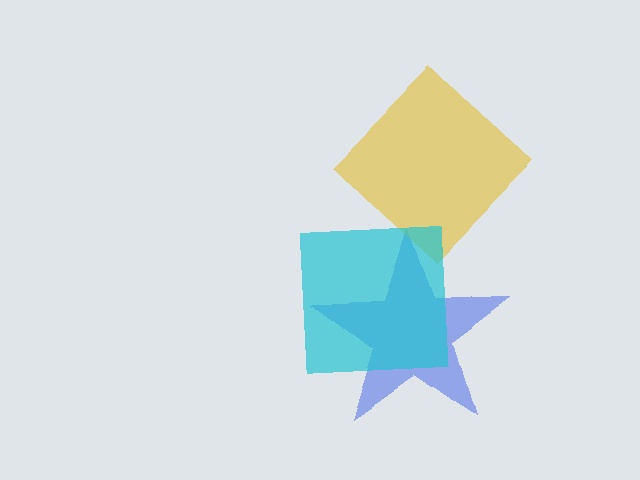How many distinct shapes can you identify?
There are 3 distinct shapes: a blue star, a yellow diamond, a cyan square.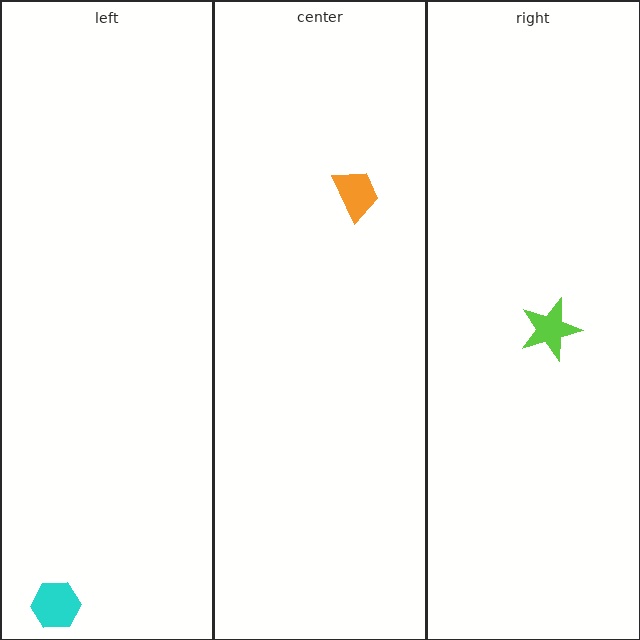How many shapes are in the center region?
1.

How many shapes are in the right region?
1.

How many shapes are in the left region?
1.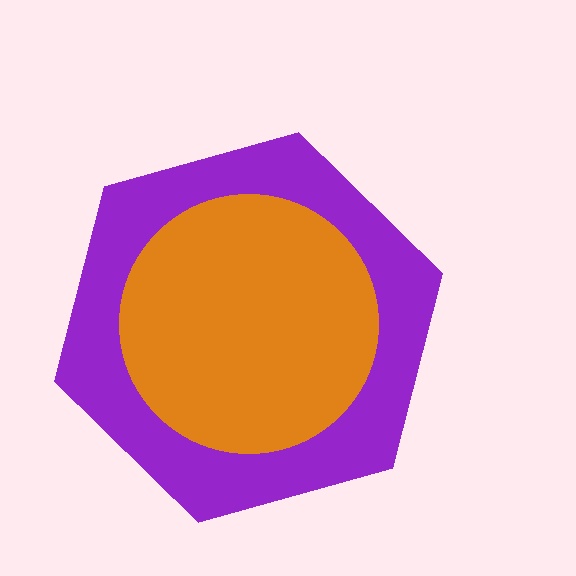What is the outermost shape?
The purple hexagon.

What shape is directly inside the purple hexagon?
The orange circle.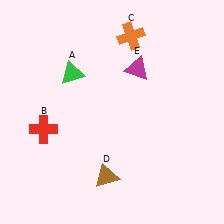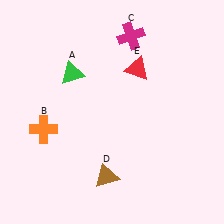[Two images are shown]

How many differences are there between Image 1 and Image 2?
There are 3 differences between the two images.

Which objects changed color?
B changed from red to orange. C changed from orange to magenta. E changed from magenta to red.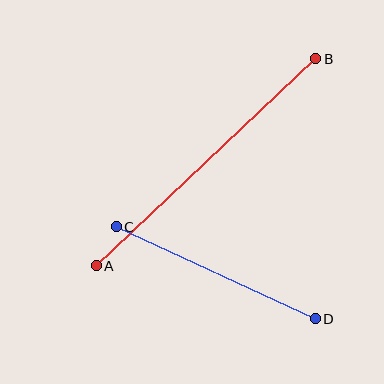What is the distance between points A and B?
The distance is approximately 302 pixels.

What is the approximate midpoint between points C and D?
The midpoint is at approximately (216, 273) pixels.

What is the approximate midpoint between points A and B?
The midpoint is at approximately (206, 162) pixels.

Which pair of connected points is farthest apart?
Points A and B are farthest apart.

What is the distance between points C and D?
The distance is approximately 219 pixels.